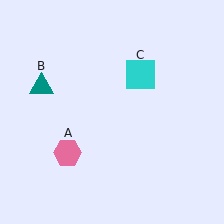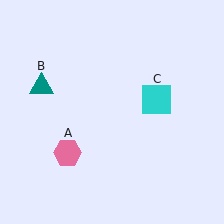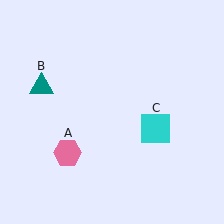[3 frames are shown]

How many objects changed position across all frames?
1 object changed position: cyan square (object C).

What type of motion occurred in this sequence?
The cyan square (object C) rotated clockwise around the center of the scene.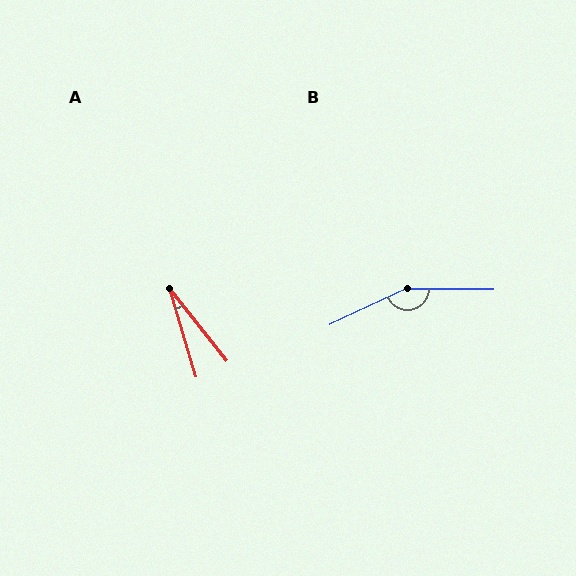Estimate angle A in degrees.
Approximately 22 degrees.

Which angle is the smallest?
A, at approximately 22 degrees.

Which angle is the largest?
B, at approximately 154 degrees.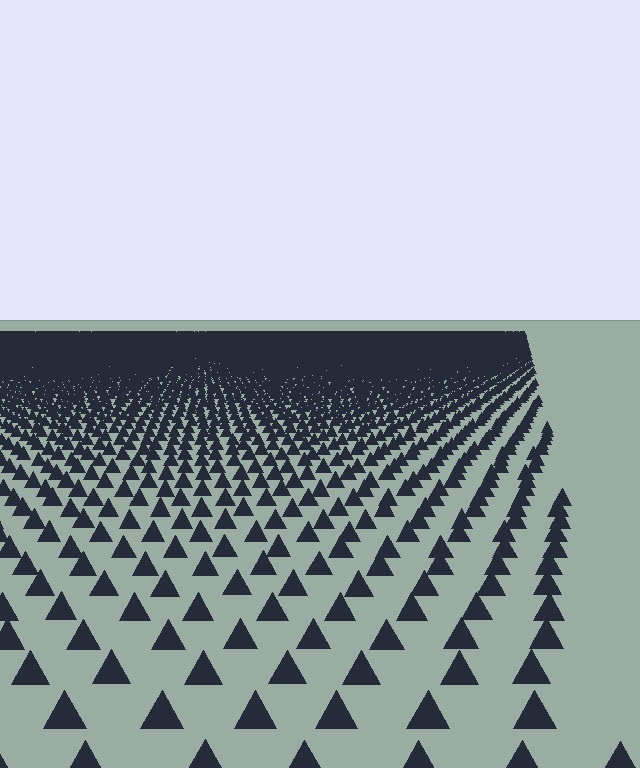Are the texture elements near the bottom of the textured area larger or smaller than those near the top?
Larger. Near the bottom, elements are closer to the viewer and appear at a bigger on-screen size.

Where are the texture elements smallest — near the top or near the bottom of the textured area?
Near the top.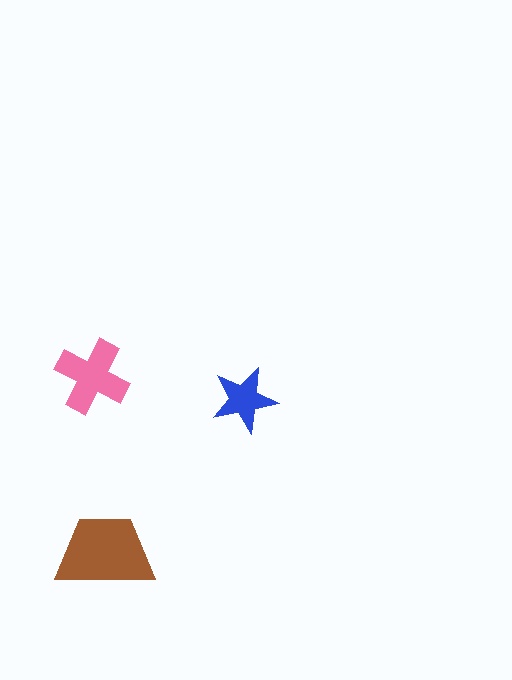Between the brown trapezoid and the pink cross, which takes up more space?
The brown trapezoid.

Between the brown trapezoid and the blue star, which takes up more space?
The brown trapezoid.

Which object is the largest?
The brown trapezoid.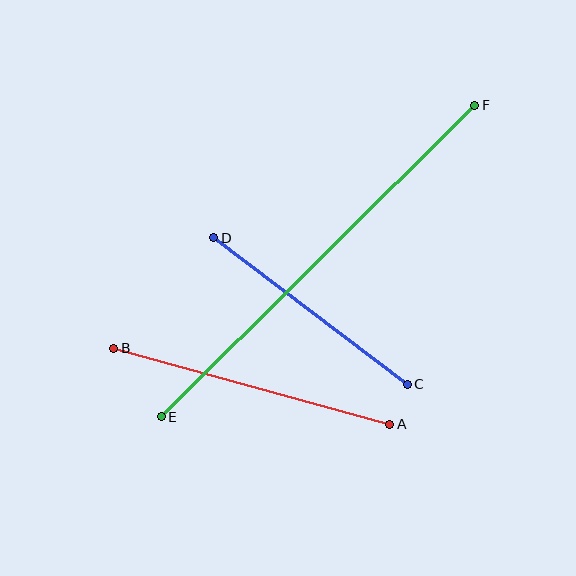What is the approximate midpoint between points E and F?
The midpoint is at approximately (318, 261) pixels.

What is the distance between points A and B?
The distance is approximately 286 pixels.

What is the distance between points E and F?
The distance is approximately 442 pixels.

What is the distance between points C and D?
The distance is approximately 243 pixels.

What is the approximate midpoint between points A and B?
The midpoint is at approximately (252, 386) pixels.